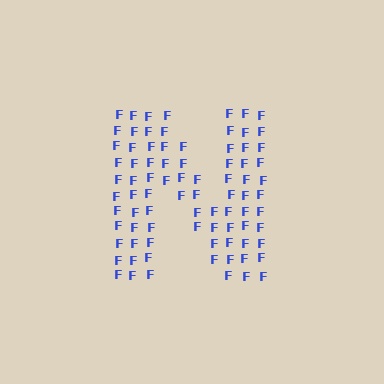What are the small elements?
The small elements are letter F's.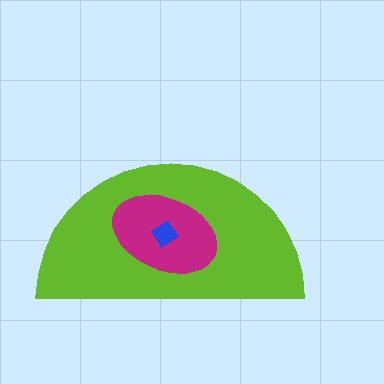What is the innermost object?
The blue diamond.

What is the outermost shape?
The lime semicircle.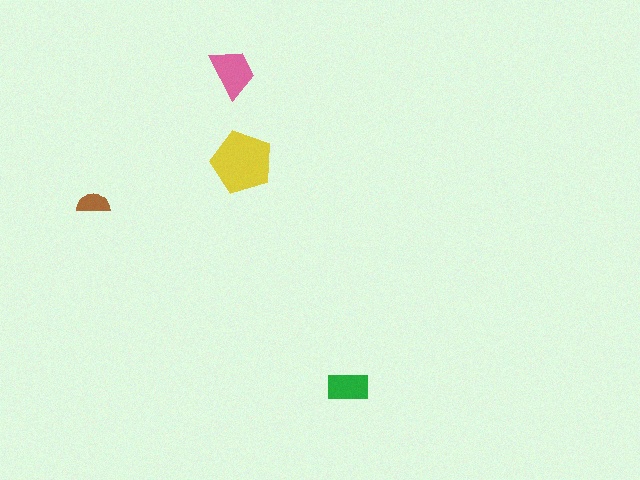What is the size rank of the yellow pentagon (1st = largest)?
1st.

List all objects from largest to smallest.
The yellow pentagon, the pink trapezoid, the green rectangle, the brown semicircle.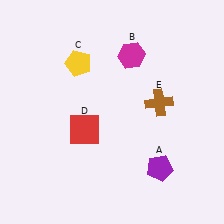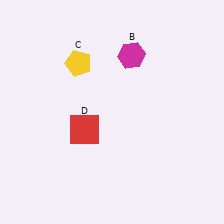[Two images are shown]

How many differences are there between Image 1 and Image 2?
There are 2 differences between the two images.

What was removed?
The brown cross (E), the purple pentagon (A) were removed in Image 2.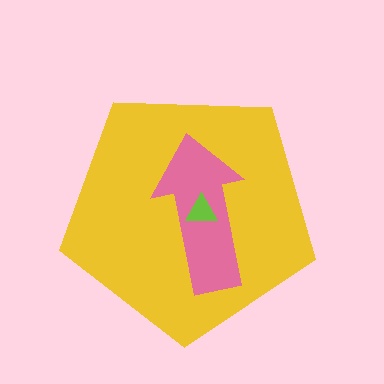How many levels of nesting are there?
3.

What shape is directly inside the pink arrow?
The lime triangle.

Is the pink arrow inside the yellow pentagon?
Yes.